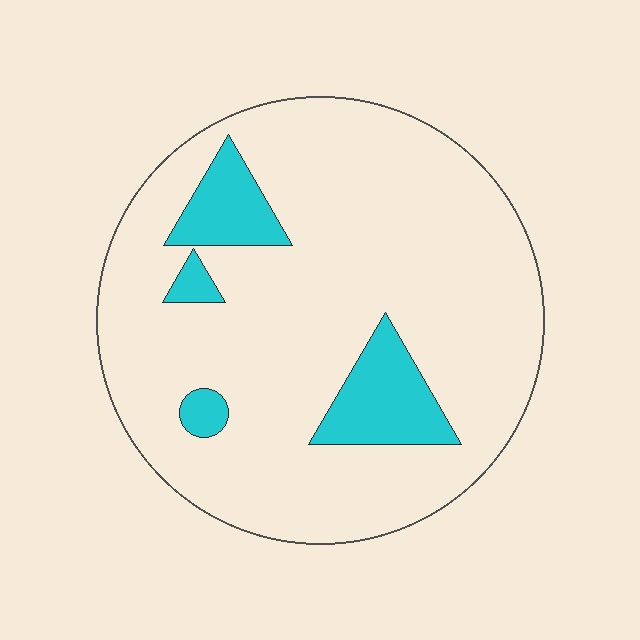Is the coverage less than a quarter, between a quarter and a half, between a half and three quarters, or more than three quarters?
Less than a quarter.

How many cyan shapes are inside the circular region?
4.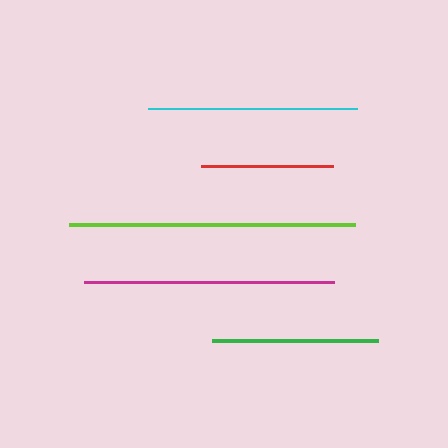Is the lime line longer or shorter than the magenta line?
The lime line is longer than the magenta line.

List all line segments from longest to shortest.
From longest to shortest: lime, magenta, cyan, green, red.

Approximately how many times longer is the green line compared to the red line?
The green line is approximately 1.3 times the length of the red line.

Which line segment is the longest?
The lime line is the longest at approximately 286 pixels.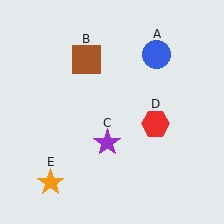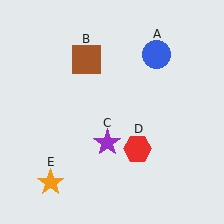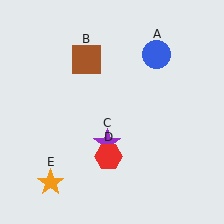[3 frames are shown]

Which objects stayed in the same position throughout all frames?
Blue circle (object A) and brown square (object B) and purple star (object C) and orange star (object E) remained stationary.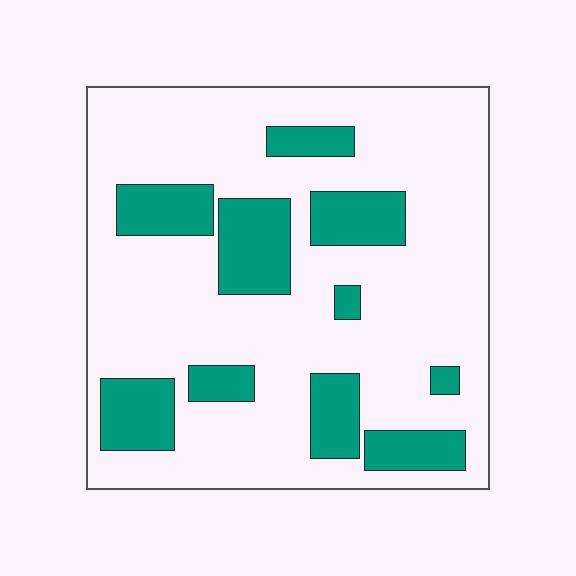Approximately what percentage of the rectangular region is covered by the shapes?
Approximately 25%.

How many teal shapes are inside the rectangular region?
10.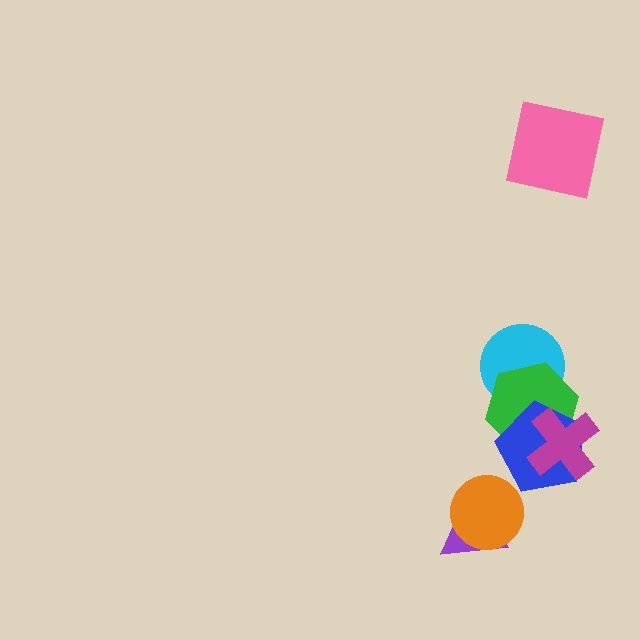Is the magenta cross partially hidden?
No, no other shape covers it.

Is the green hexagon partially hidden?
Yes, it is partially covered by another shape.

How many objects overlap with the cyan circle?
1 object overlaps with the cyan circle.